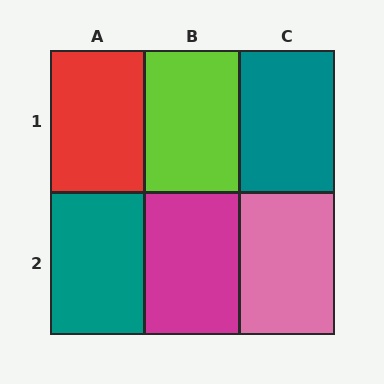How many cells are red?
1 cell is red.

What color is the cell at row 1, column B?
Lime.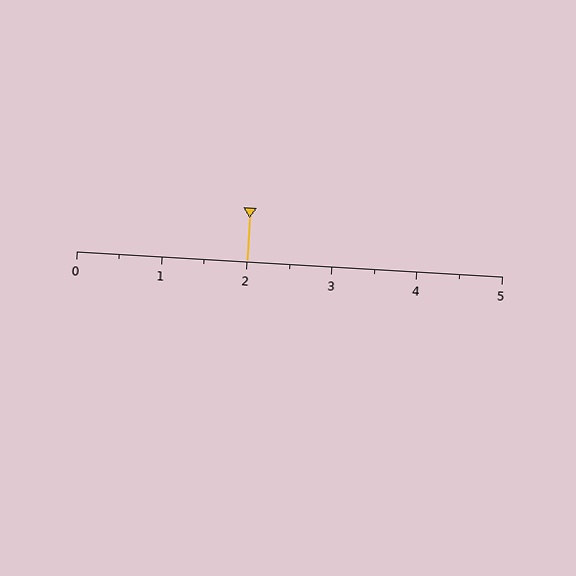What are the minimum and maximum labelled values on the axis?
The axis runs from 0 to 5.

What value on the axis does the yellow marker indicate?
The marker indicates approximately 2.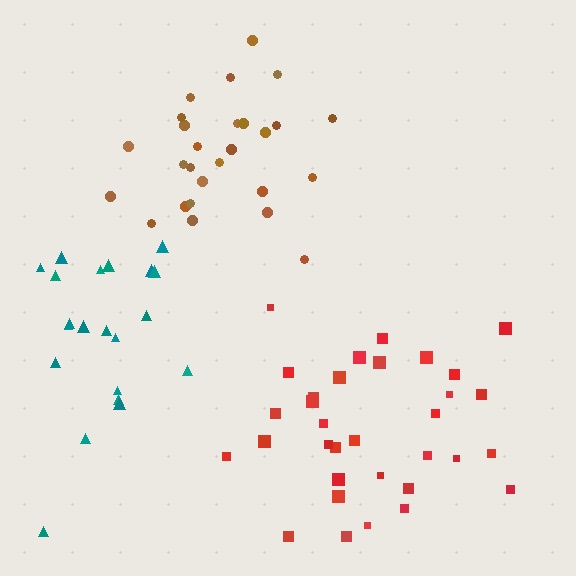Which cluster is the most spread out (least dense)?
Teal.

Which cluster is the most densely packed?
Brown.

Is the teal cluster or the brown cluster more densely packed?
Brown.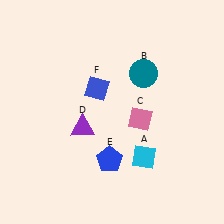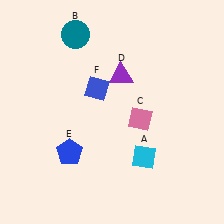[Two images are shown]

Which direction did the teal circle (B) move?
The teal circle (B) moved left.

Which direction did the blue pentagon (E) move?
The blue pentagon (E) moved left.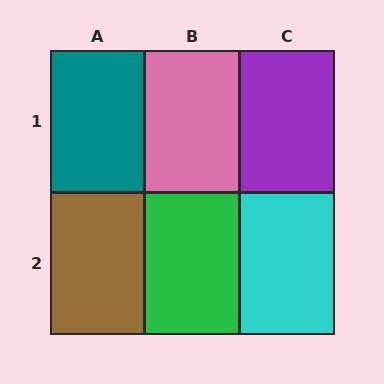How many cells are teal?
1 cell is teal.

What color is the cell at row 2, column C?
Cyan.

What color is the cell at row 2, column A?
Brown.